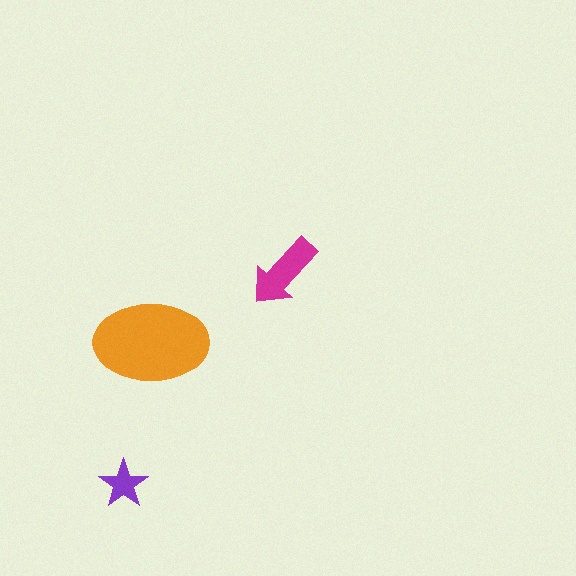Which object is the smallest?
The purple star.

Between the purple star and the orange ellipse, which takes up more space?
The orange ellipse.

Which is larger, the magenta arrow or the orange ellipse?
The orange ellipse.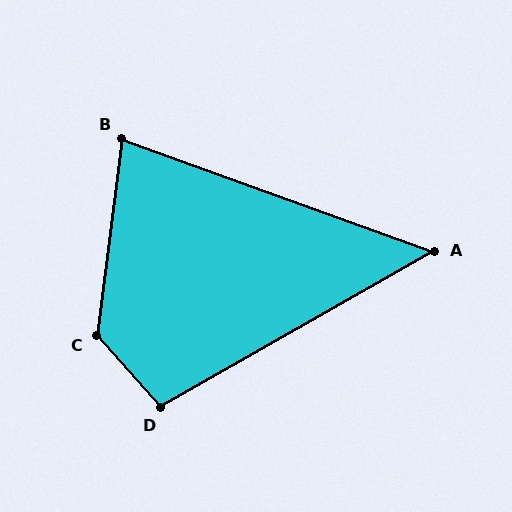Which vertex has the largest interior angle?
C, at approximately 131 degrees.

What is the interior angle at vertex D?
Approximately 103 degrees (obtuse).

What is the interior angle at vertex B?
Approximately 77 degrees (acute).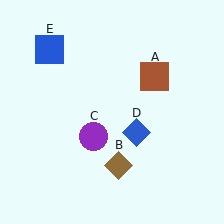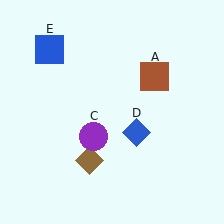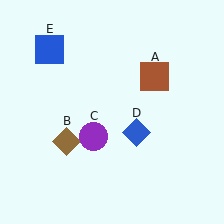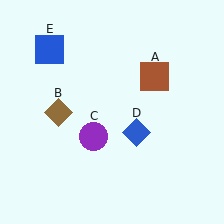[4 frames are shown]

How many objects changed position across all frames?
1 object changed position: brown diamond (object B).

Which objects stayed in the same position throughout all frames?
Brown square (object A) and purple circle (object C) and blue diamond (object D) and blue square (object E) remained stationary.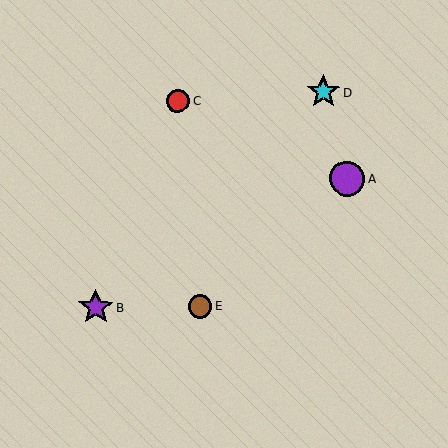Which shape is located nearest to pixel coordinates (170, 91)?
The red circle (labeled C) at (178, 101) is nearest to that location.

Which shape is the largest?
The purple circle (labeled A) is the largest.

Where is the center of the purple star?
The center of the purple star is at (95, 308).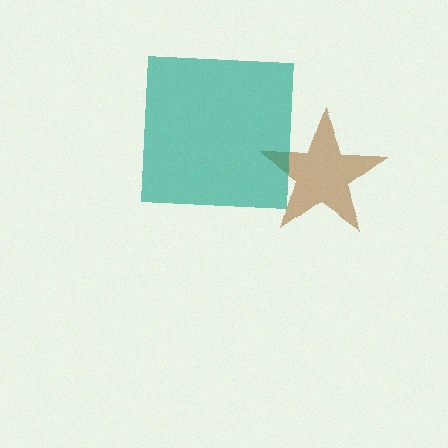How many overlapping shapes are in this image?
There are 2 overlapping shapes in the image.